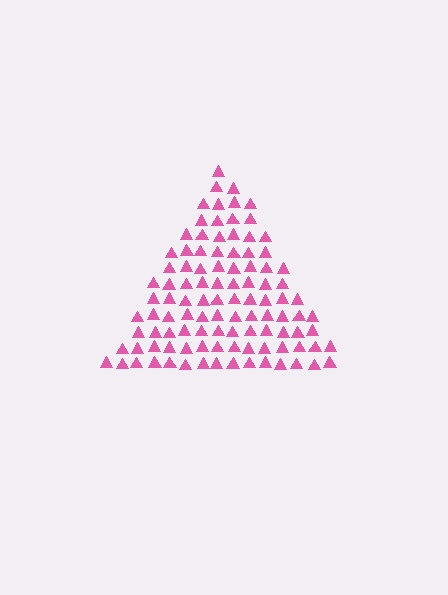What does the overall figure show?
The overall figure shows a triangle.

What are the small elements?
The small elements are triangles.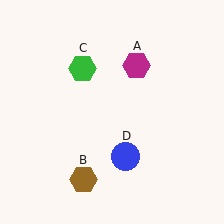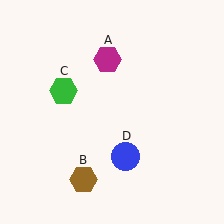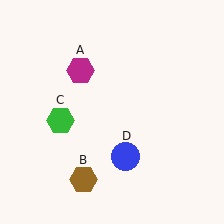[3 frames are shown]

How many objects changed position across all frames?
2 objects changed position: magenta hexagon (object A), green hexagon (object C).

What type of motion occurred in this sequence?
The magenta hexagon (object A), green hexagon (object C) rotated counterclockwise around the center of the scene.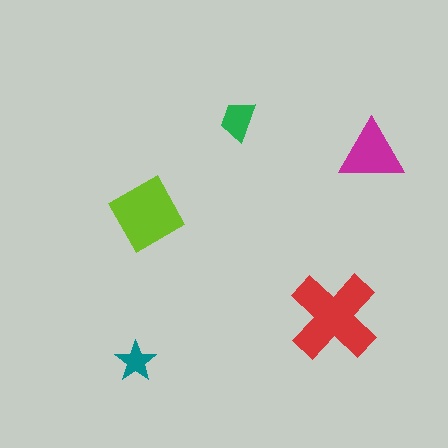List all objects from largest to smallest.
The red cross, the lime diamond, the magenta triangle, the green trapezoid, the teal star.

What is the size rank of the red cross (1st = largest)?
1st.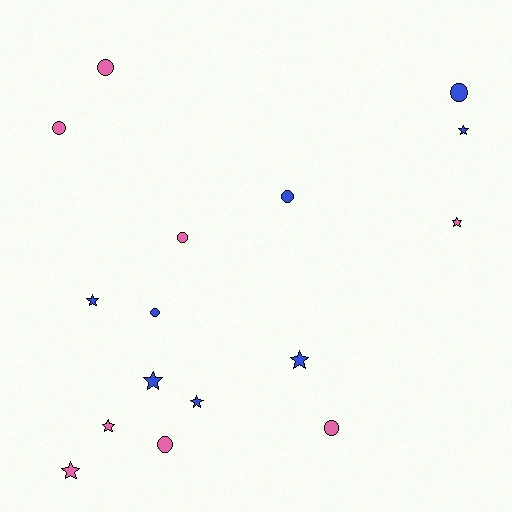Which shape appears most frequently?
Circle, with 8 objects.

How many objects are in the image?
There are 16 objects.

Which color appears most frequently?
Pink, with 8 objects.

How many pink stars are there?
There are 3 pink stars.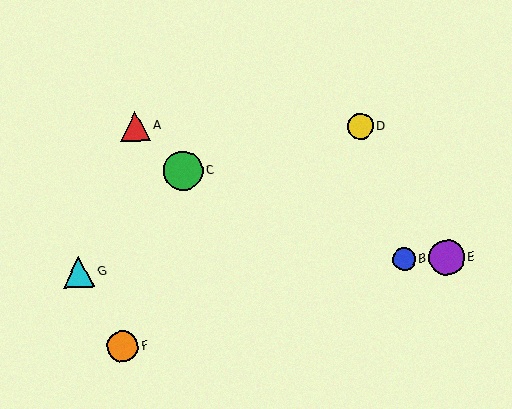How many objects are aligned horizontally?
3 objects (B, E, G) are aligned horizontally.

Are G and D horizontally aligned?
No, G is at y≈272 and D is at y≈126.